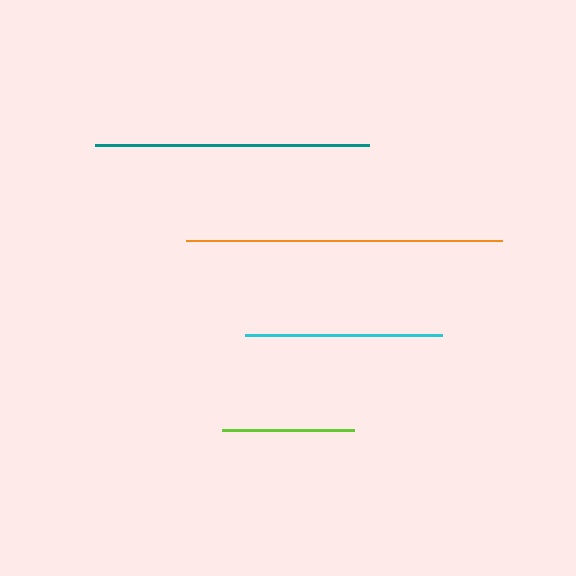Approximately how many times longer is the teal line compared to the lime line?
The teal line is approximately 2.1 times the length of the lime line.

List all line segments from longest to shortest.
From longest to shortest: orange, teal, cyan, lime.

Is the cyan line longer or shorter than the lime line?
The cyan line is longer than the lime line.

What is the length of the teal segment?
The teal segment is approximately 274 pixels long.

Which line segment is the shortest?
The lime line is the shortest at approximately 132 pixels.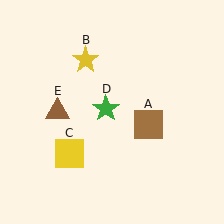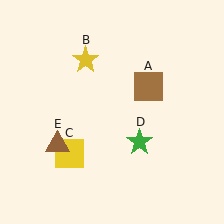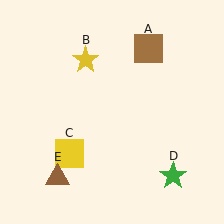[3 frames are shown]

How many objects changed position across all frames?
3 objects changed position: brown square (object A), green star (object D), brown triangle (object E).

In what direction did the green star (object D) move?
The green star (object D) moved down and to the right.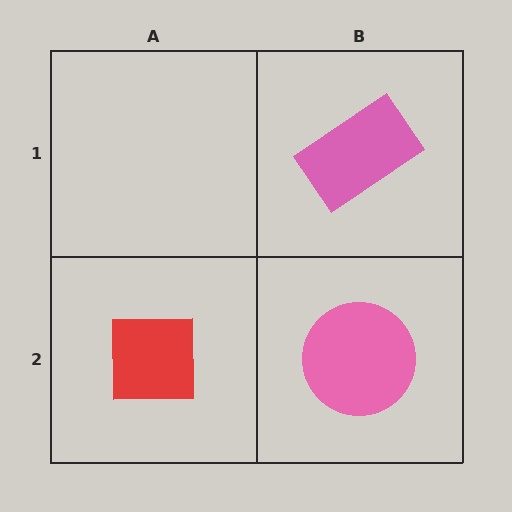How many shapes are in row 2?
2 shapes.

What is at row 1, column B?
A pink rectangle.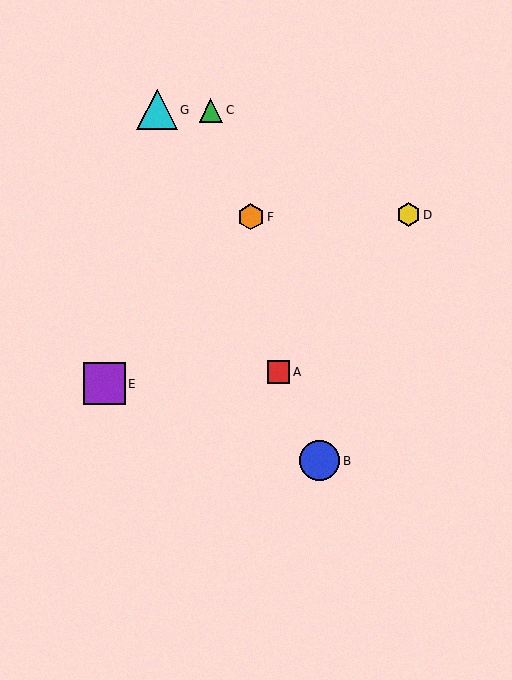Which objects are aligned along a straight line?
Objects A, B, G are aligned along a straight line.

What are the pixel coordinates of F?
Object F is at (251, 217).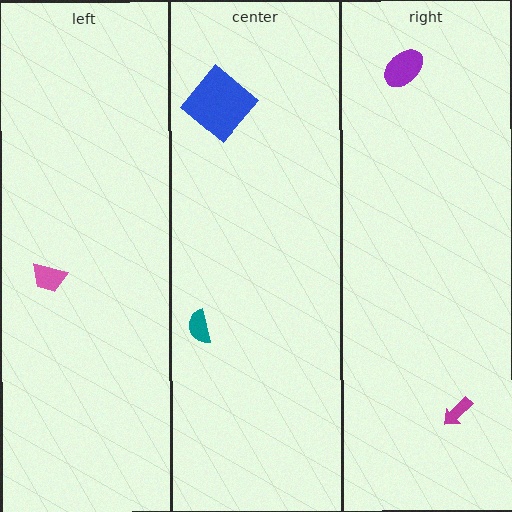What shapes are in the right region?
The magenta arrow, the purple ellipse.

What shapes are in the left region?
The pink trapezoid.